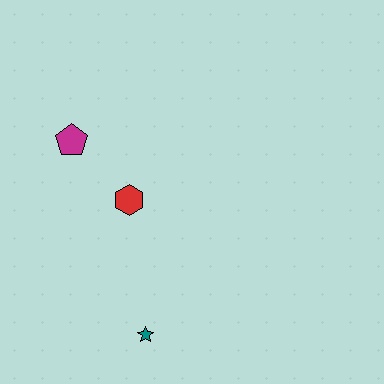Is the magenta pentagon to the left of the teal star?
Yes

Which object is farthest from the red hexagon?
The teal star is farthest from the red hexagon.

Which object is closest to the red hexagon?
The magenta pentagon is closest to the red hexagon.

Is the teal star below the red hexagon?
Yes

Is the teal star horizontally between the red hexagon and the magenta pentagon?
No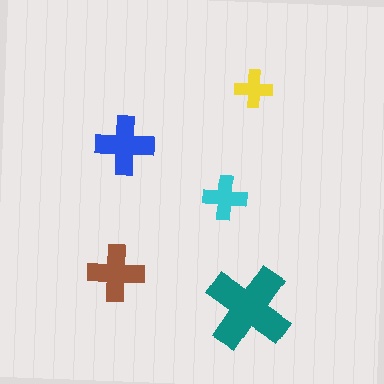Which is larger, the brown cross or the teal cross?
The teal one.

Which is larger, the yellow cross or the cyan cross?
The cyan one.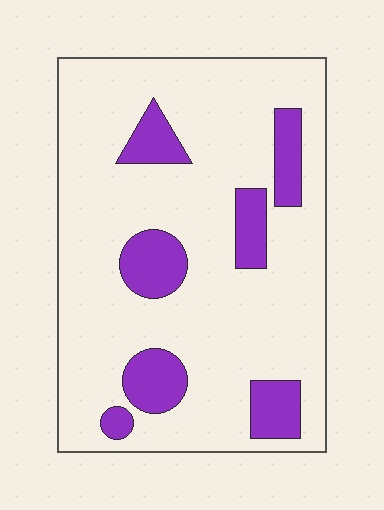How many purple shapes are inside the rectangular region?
7.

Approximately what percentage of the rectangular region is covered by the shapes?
Approximately 20%.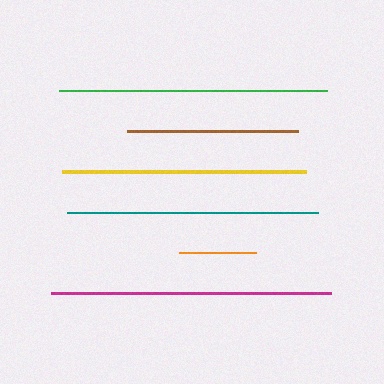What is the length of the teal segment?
The teal segment is approximately 251 pixels long.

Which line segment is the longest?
The magenta line is the longest at approximately 280 pixels.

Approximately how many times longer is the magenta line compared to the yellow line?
The magenta line is approximately 1.1 times the length of the yellow line.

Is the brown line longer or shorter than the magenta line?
The magenta line is longer than the brown line.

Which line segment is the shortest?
The orange line is the shortest at approximately 76 pixels.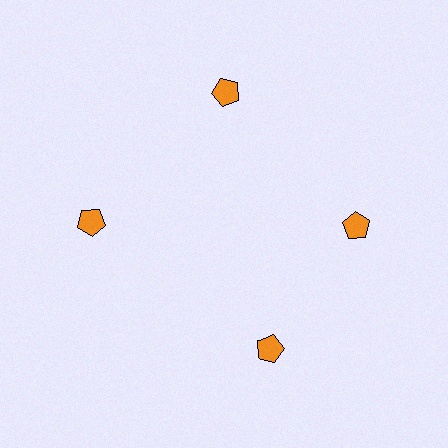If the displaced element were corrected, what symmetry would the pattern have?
It would have 4-fold rotational symmetry — the pattern would map onto itself every 90 degrees.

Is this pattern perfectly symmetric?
No. The 4 orange pentagons are arranged in a ring, but one element near the 6 o'clock position is rotated out of alignment along the ring, breaking the 4-fold rotational symmetry.